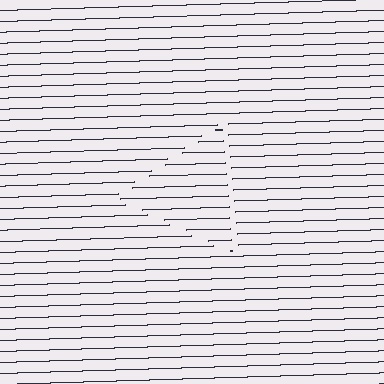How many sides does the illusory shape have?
3 sides — the line-ends trace a triangle.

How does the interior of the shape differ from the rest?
The interior of the shape contains the same grating, shifted by half a period — the contour is defined by the phase discontinuity where line-ends from the inner and outer gratings abut.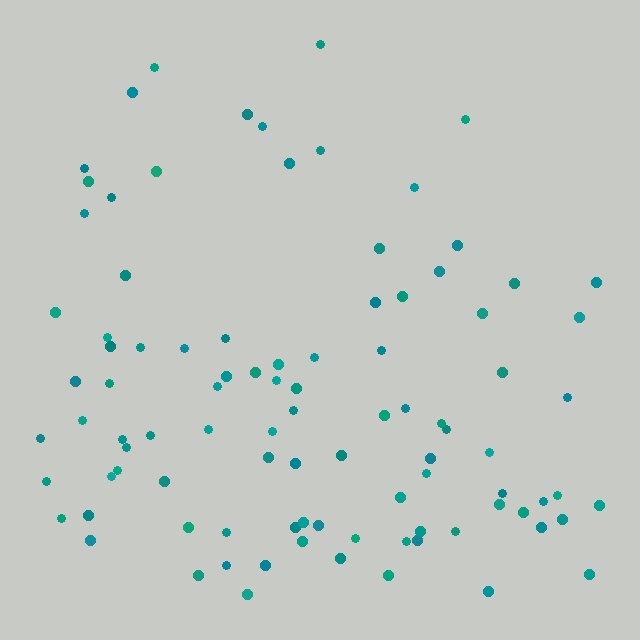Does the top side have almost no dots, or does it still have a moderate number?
Still a moderate number, just noticeably fewer than the bottom.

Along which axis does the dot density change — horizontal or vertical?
Vertical.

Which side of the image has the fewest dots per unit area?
The top.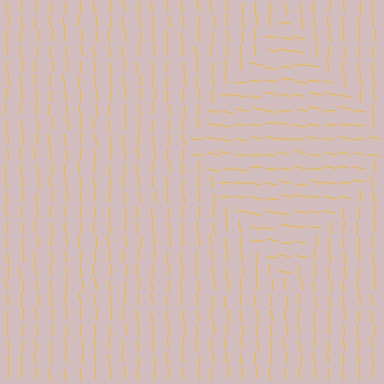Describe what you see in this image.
The image is filled with small yellow line segments. A diamond region in the image has lines oriented differently from the surrounding lines, creating a visible texture boundary.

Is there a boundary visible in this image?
Yes, there is a texture boundary formed by a change in line orientation.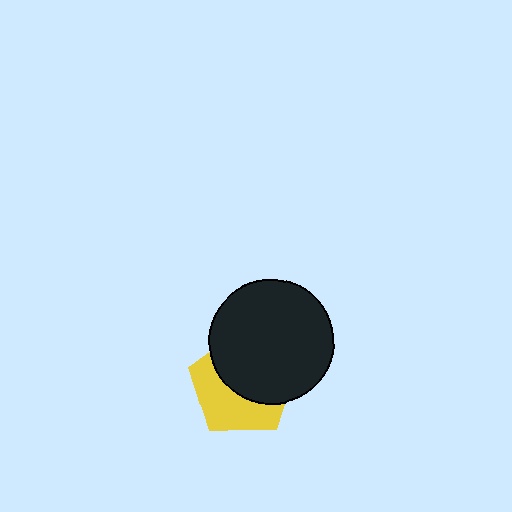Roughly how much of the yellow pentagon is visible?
A small part of it is visible (roughly 45%).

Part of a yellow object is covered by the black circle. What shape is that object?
It is a pentagon.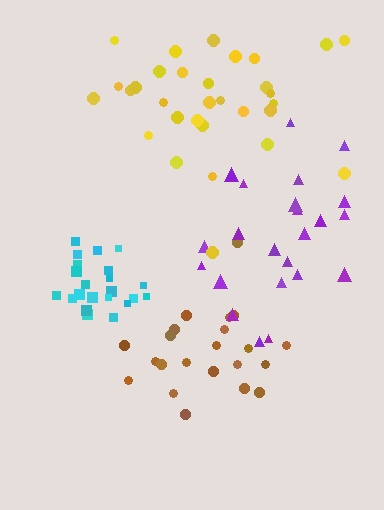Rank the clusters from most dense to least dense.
cyan, brown, yellow, purple.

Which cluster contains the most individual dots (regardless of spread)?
Yellow (31).